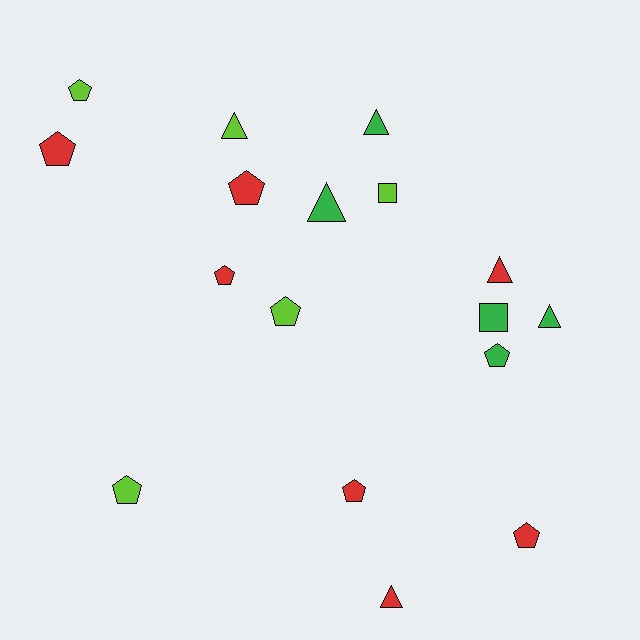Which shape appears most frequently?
Pentagon, with 9 objects.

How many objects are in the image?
There are 17 objects.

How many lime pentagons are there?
There are 3 lime pentagons.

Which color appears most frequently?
Red, with 7 objects.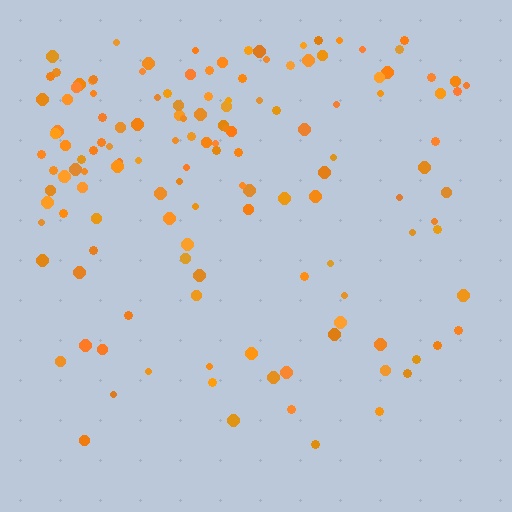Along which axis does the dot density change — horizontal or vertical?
Vertical.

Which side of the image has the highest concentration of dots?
The top.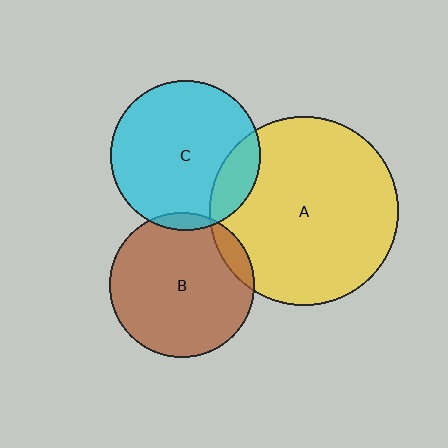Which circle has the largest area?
Circle A (yellow).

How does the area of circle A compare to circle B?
Approximately 1.7 times.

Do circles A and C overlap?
Yes.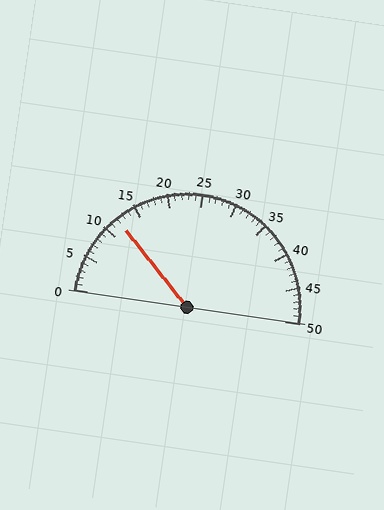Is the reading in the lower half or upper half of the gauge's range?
The reading is in the lower half of the range (0 to 50).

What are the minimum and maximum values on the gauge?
The gauge ranges from 0 to 50.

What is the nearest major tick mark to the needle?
The nearest major tick mark is 10.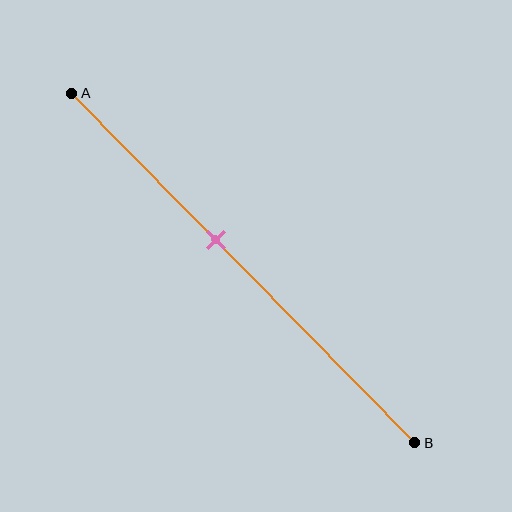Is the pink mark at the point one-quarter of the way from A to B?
No, the mark is at about 40% from A, not at the 25% one-quarter point.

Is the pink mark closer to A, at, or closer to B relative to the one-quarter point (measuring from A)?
The pink mark is closer to point B than the one-quarter point of segment AB.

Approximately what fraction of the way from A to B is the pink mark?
The pink mark is approximately 40% of the way from A to B.